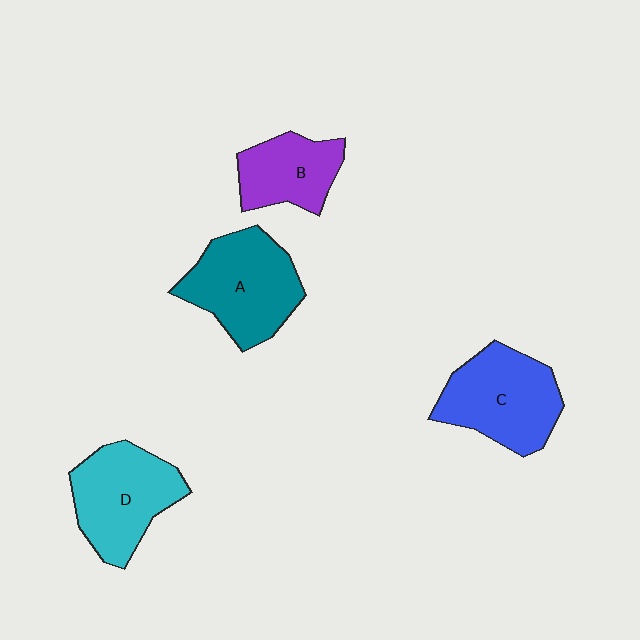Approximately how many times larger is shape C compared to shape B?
Approximately 1.5 times.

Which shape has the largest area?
Shape A (teal).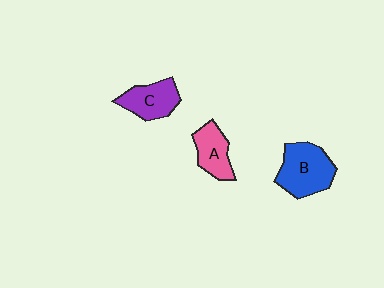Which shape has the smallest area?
Shape A (pink).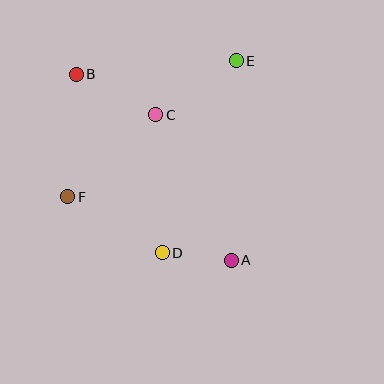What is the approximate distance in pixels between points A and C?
The distance between A and C is approximately 164 pixels.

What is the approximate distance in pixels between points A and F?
The distance between A and F is approximately 176 pixels.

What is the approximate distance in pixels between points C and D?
The distance between C and D is approximately 138 pixels.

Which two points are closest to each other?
Points A and D are closest to each other.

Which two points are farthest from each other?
Points A and B are farthest from each other.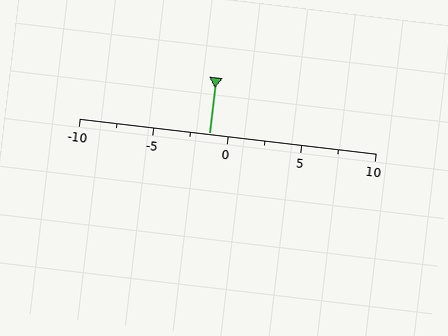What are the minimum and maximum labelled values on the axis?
The axis runs from -10 to 10.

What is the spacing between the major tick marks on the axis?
The major ticks are spaced 5 apart.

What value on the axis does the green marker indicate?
The marker indicates approximately -1.2.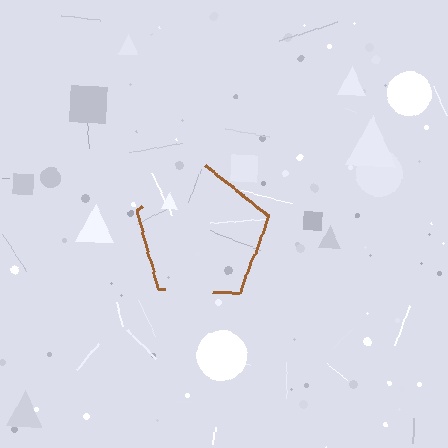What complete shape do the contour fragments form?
The contour fragments form a pentagon.